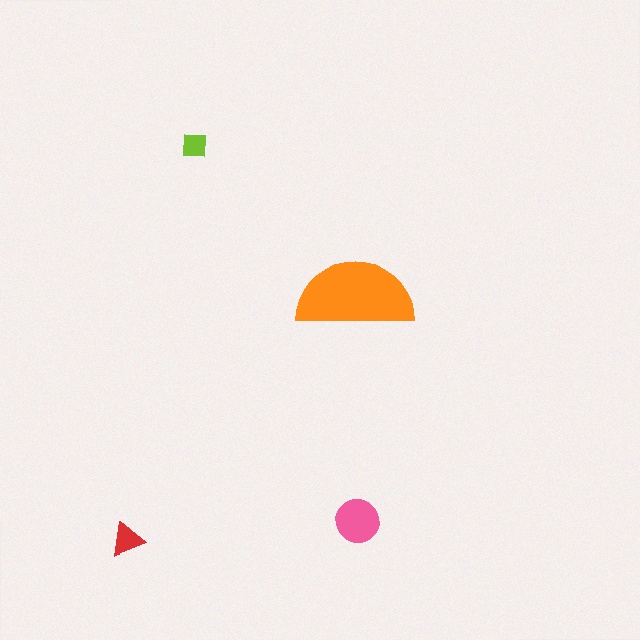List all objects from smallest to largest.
The lime square, the red triangle, the pink circle, the orange semicircle.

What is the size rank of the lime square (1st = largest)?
4th.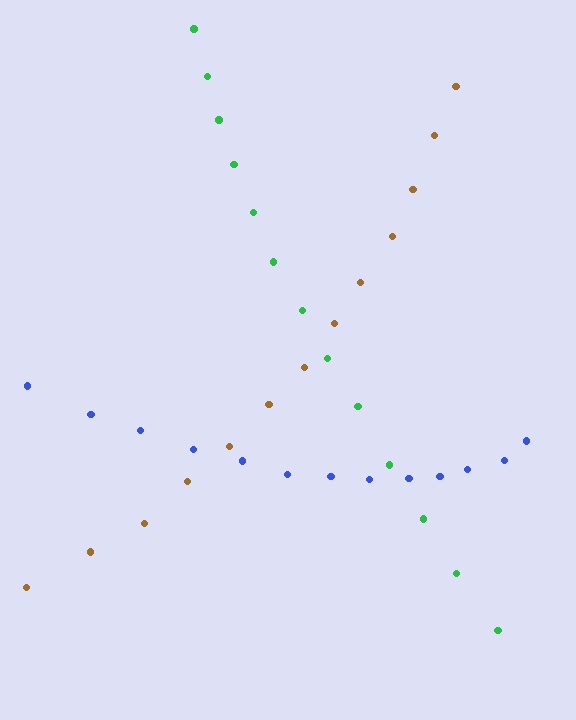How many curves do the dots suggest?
There are 3 distinct paths.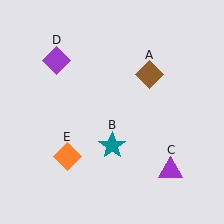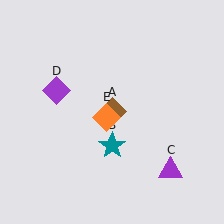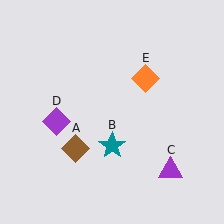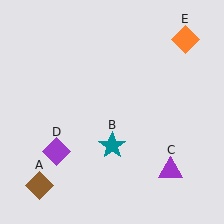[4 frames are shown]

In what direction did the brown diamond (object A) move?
The brown diamond (object A) moved down and to the left.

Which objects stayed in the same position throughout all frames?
Teal star (object B) and purple triangle (object C) remained stationary.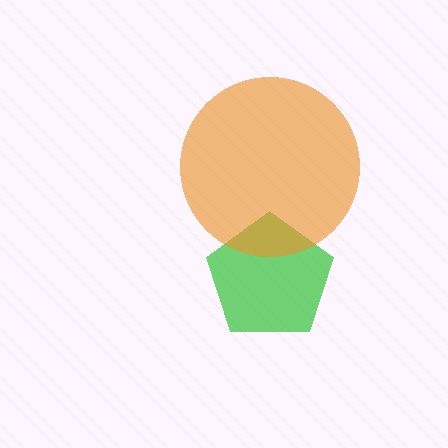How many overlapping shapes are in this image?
There are 2 overlapping shapes in the image.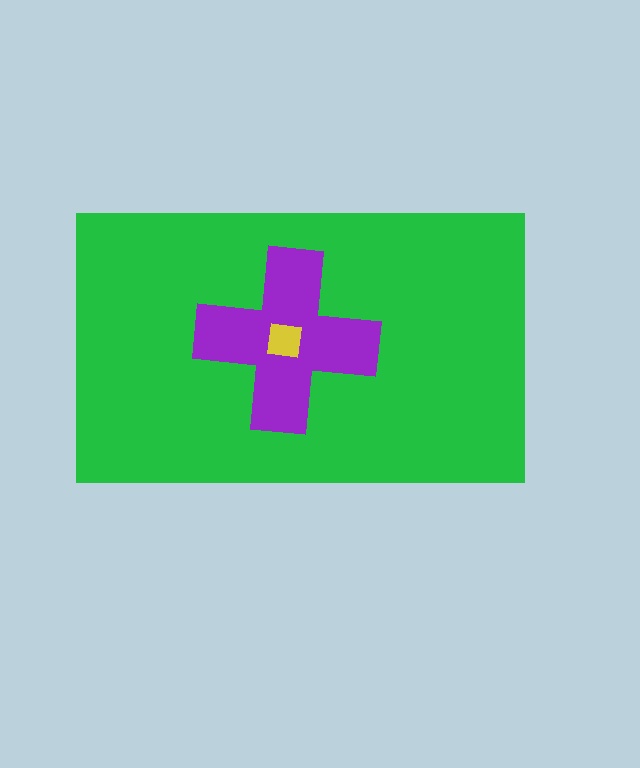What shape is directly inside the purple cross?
The yellow square.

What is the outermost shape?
The green rectangle.